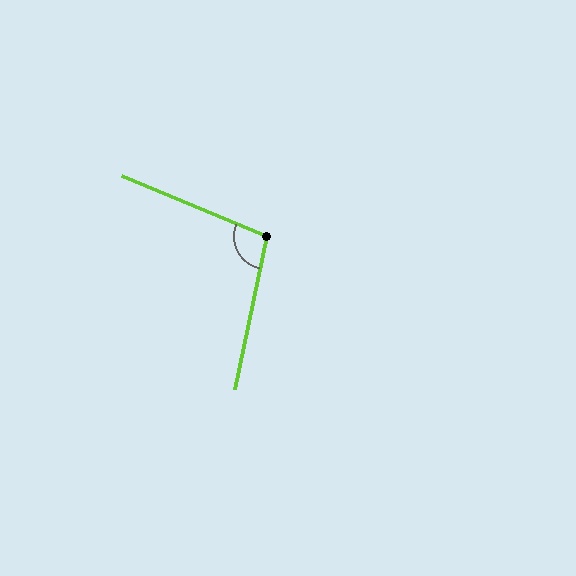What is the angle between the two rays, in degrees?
Approximately 101 degrees.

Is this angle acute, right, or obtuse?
It is obtuse.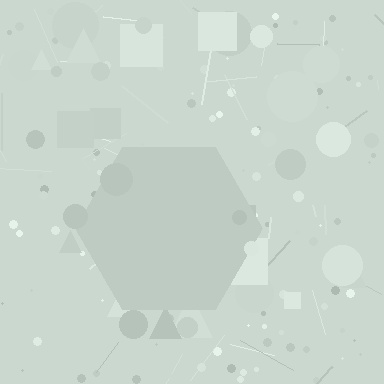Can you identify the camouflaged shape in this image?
The camouflaged shape is a hexagon.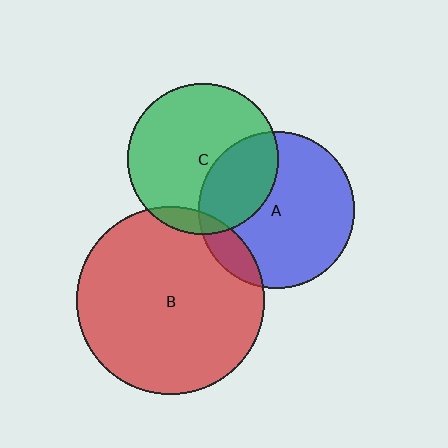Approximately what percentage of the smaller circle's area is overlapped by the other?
Approximately 30%.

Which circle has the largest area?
Circle B (red).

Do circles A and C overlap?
Yes.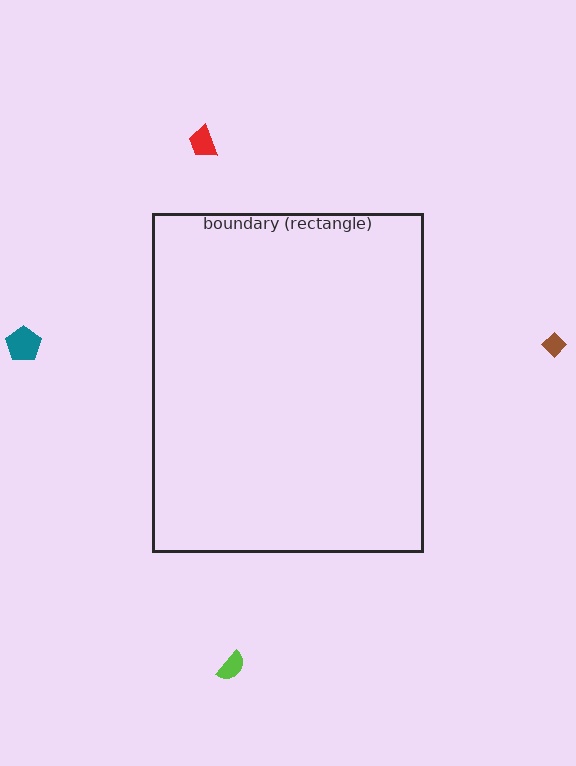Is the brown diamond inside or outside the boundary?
Outside.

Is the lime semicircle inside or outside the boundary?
Outside.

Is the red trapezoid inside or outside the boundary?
Outside.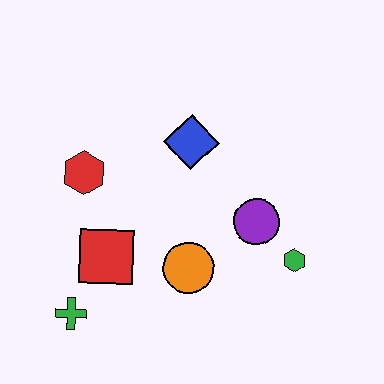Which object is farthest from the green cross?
The green hexagon is farthest from the green cross.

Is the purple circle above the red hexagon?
No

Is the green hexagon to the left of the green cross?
No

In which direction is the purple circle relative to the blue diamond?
The purple circle is below the blue diamond.